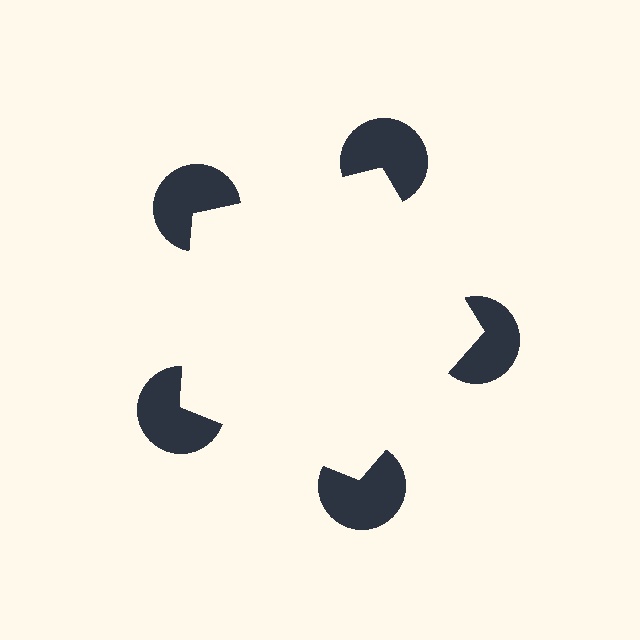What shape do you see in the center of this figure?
An illusory pentagon — its edges are inferred from the aligned wedge cuts in the pac-man discs, not physically drawn.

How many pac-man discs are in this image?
There are 5 — one at each vertex of the illusory pentagon.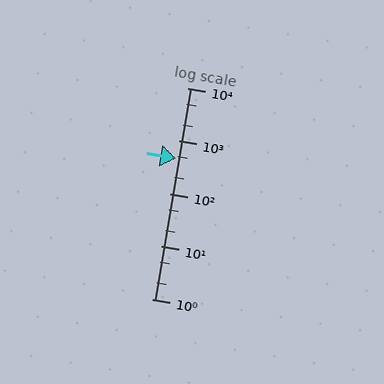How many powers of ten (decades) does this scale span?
The scale spans 4 decades, from 1 to 10000.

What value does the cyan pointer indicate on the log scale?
The pointer indicates approximately 460.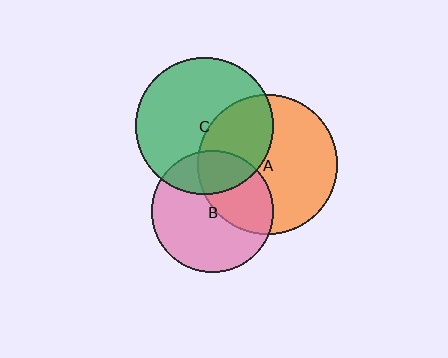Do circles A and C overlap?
Yes.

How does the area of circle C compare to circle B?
Approximately 1.3 times.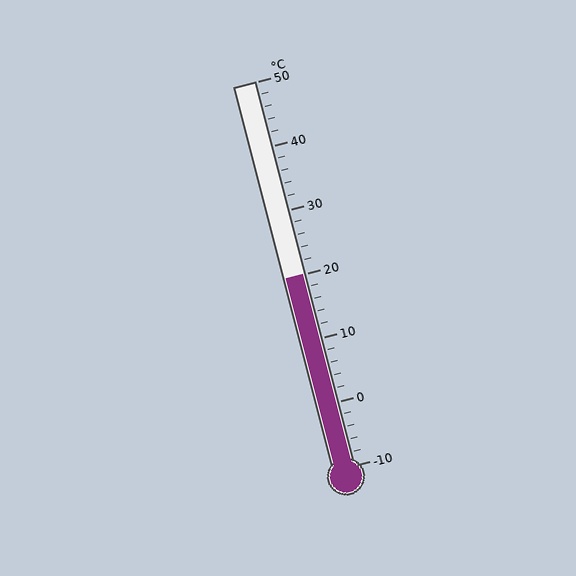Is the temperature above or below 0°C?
The temperature is above 0°C.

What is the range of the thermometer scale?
The thermometer scale ranges from -10°C to 50°C.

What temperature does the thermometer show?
The thermometer shows approximately 20°C.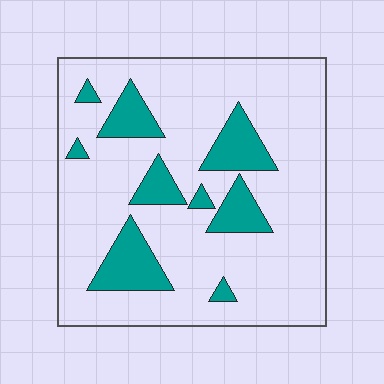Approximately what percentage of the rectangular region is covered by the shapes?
Approximately 20%.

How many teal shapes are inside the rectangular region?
9.